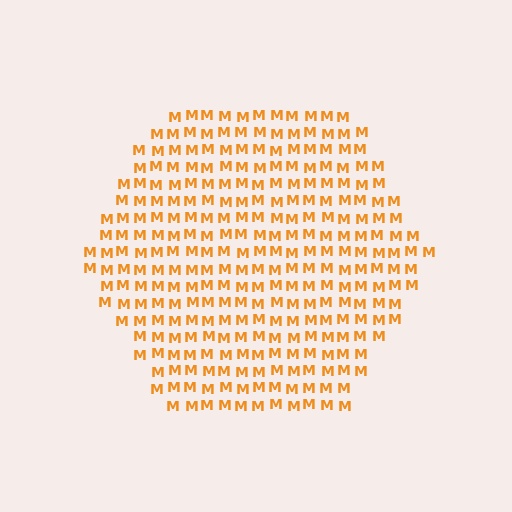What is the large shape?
The large shape is a hexagon.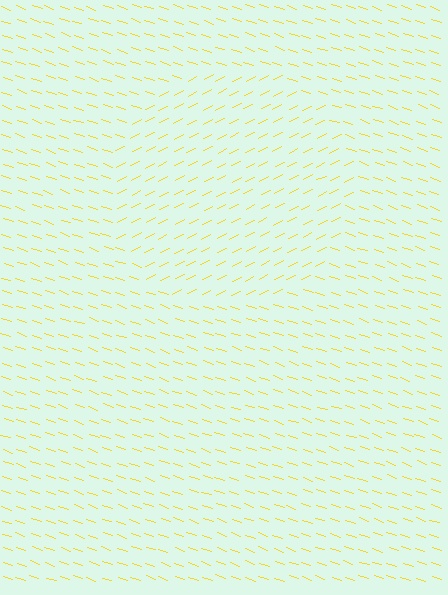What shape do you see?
I see a circle.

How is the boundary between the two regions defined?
The boundary is defined purely by a change in line orientation (approximately 45 degrees difference). All lines are the same color and thickness.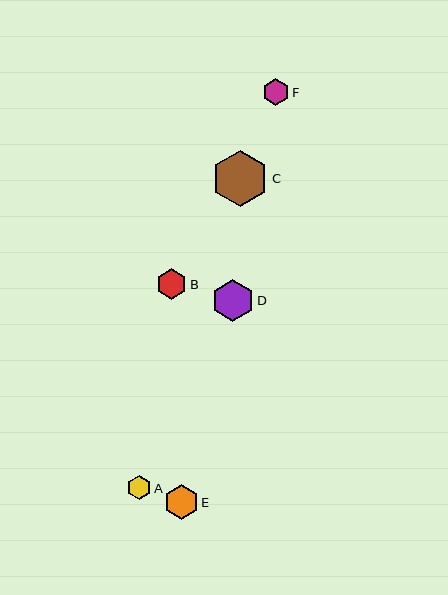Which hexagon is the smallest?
Hexagon A is the smallest with a size of approximately 24 pixels.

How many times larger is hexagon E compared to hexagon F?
Hexagon E is approximately 1.3 times the size of hexagon F.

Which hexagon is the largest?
Hexagon C is the largest with a size of approximately 57 pixels.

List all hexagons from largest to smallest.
From largest to smallest: C, D, E, B, F, A.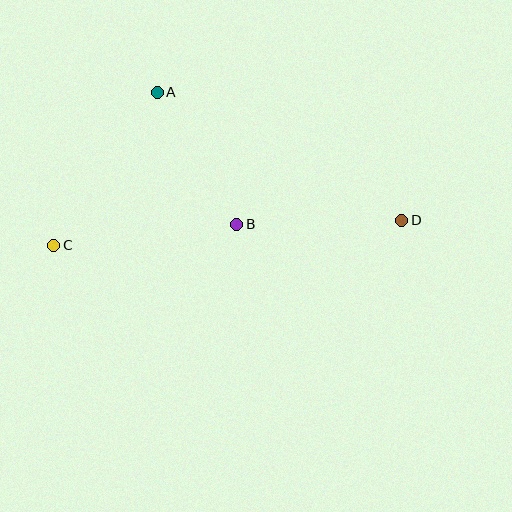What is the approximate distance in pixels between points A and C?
The distance between A and C is approximately 185 pixels.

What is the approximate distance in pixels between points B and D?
The distance between B and D is approximately 165 pixels.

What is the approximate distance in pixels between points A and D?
The distance between A and D is approximately 276 pixels.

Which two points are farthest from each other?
Points C and D are farthest from each other.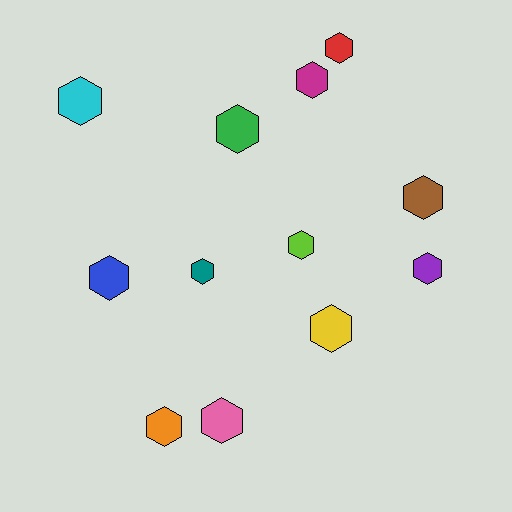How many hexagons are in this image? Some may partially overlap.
There are 12 hexagons.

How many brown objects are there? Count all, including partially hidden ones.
There is 1 brown object.